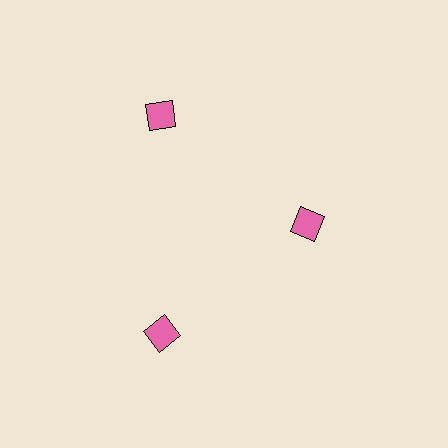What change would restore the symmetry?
The symmetry would be restored by moving it outward, back onto the ring so that all 3 diamonds sit at equal angles and equal distance from the center.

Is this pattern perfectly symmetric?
No. The 3 pink diamonds are arranged in a ring, but one element near the 3 o'clock position is pulled inward toward the center, breaking the 3-fold rotational symmetry.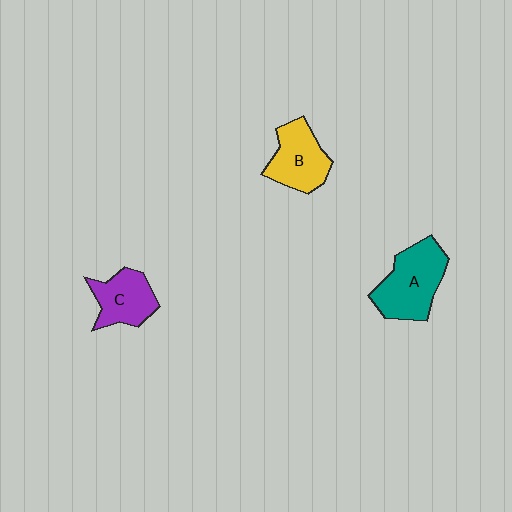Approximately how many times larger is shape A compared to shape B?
Approximately 1.3 times.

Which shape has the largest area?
Shape A (teal).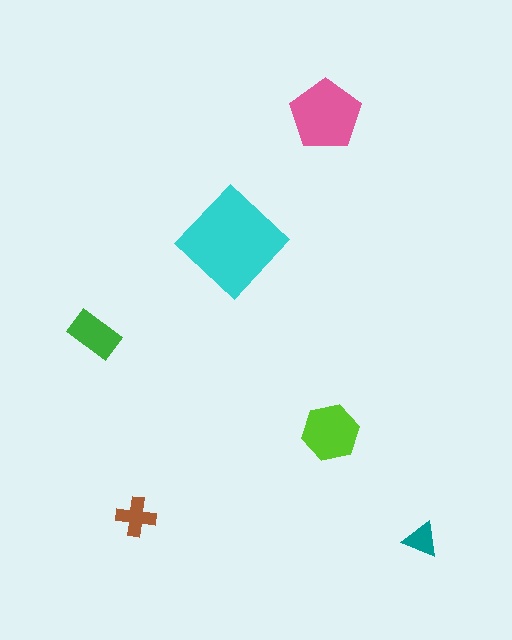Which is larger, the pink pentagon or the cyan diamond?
The cyan diamond.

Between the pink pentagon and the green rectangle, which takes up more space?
The pink pentagon.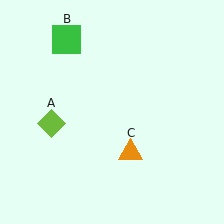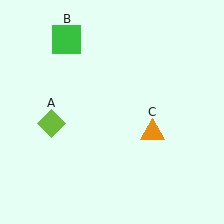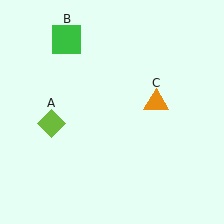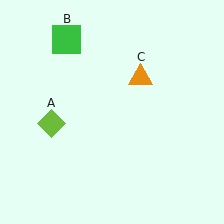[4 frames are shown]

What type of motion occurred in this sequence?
The orange triangle (object C) rotated counterclockwise around the center of the scene.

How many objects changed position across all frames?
1 object changed position: orange triangle (object C).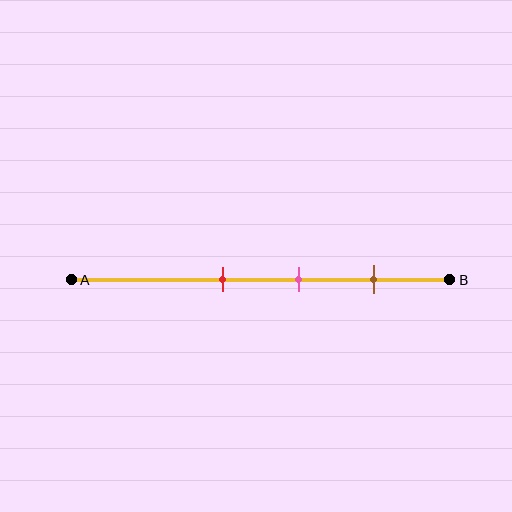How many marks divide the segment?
There are 3 marks dividing the segment.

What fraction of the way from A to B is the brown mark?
The brown mark is approximately 80% (0.8) of the way from A to B.